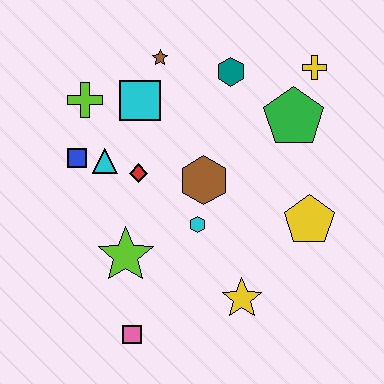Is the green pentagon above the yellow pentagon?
Yes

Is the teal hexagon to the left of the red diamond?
No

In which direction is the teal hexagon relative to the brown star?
The teal hexagon is to the right of the brown star.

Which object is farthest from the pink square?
The yellow cross is farthest from the pink square.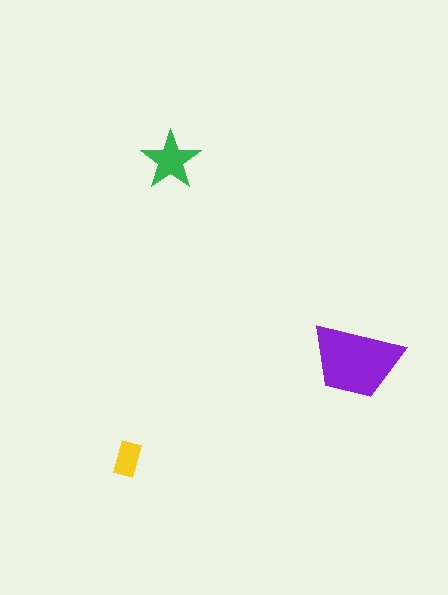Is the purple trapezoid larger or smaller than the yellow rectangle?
Larger.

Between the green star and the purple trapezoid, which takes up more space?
The purple trapezoid.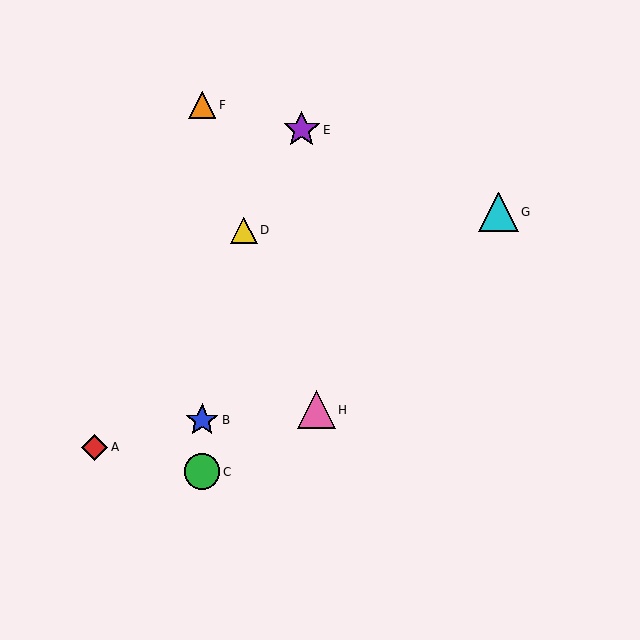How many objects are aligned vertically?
3 objects (B, C, F) are aligned vertically.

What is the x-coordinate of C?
Object C is at x≈202.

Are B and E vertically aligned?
No, B is at x≈202 and E is at x≈302.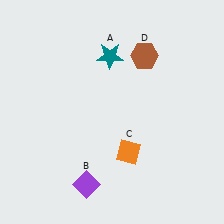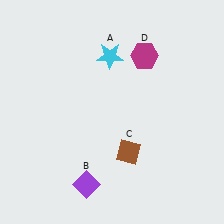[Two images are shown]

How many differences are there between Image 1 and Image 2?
There are 3 differences between the two images.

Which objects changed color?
A changed from teal to cyan. C changed from orange to brown. D changed from brown to magenta.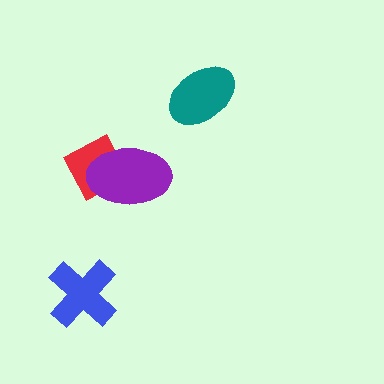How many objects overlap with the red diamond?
1 object overlaps with the red diamond.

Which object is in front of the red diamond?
The purple ellipse is in front of the red diamond.